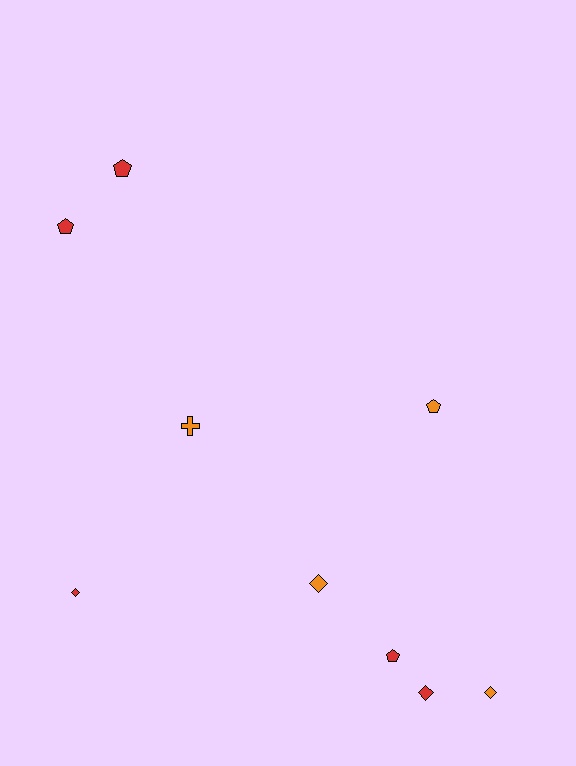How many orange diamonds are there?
There are 2 orange diamonds.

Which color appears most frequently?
Red, with 5 objects.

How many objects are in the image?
There are 9 objects.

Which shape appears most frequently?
Pentagon, with 4 objects.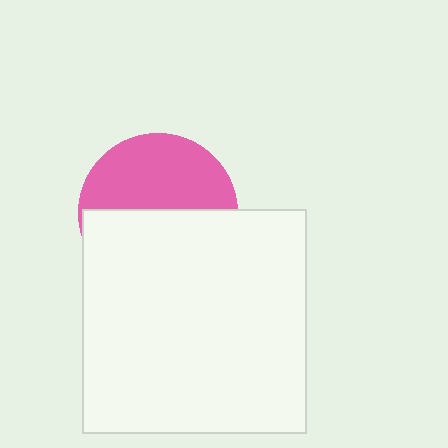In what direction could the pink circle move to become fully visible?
The pink circle could move up. That would shift it out from behind the white square entirely.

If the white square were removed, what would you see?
You would see the complete pink circle.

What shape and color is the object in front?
The object in front is a white square.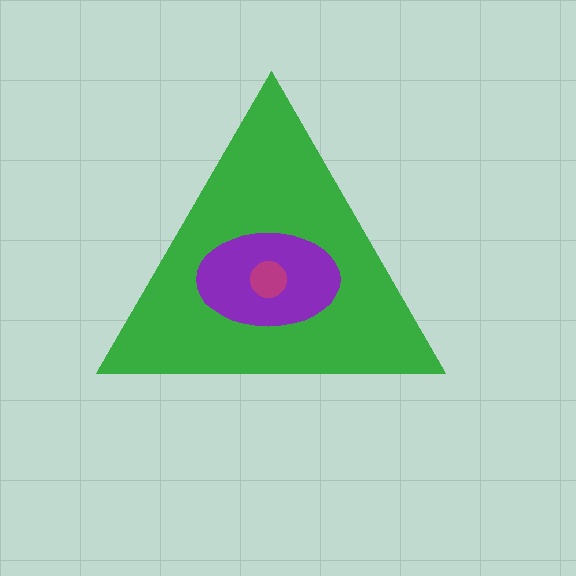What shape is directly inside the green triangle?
The purple ellipse.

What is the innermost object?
The magenta circle.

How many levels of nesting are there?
3.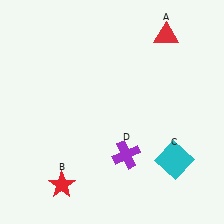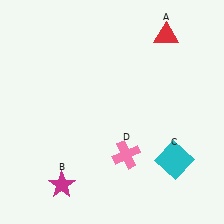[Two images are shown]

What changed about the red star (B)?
In Image 1, B is red. In Image 2, it changed to magenta.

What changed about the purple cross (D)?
In Image 1, D is purple. In Image 2, it changed to pink.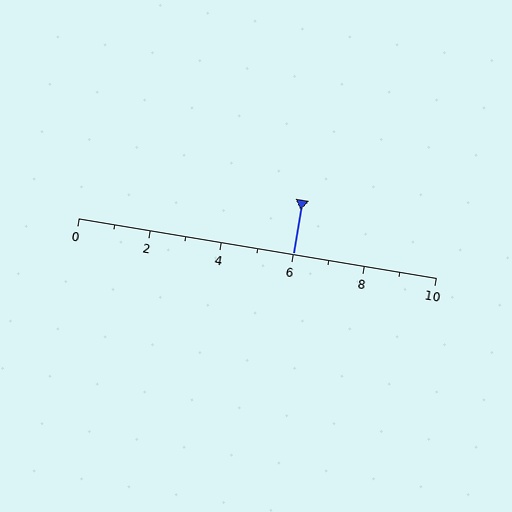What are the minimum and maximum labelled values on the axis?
The axis runs from 0 to 10.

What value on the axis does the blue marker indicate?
The marker indicates approximately 6.